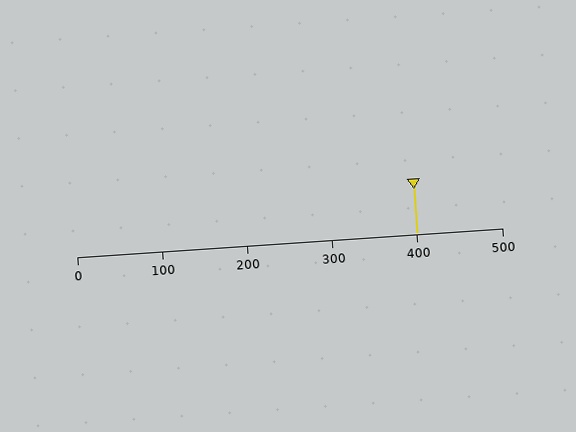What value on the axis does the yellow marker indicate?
The marker indicates approximately 400.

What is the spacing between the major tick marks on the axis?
The major ticks are spaced 100 apart.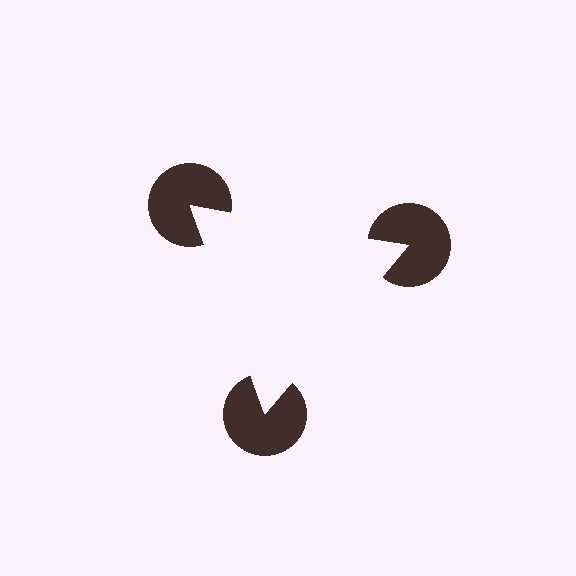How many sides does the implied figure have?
3 sides.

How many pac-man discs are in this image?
There are 3 — one at each vertex of the illusory triangle.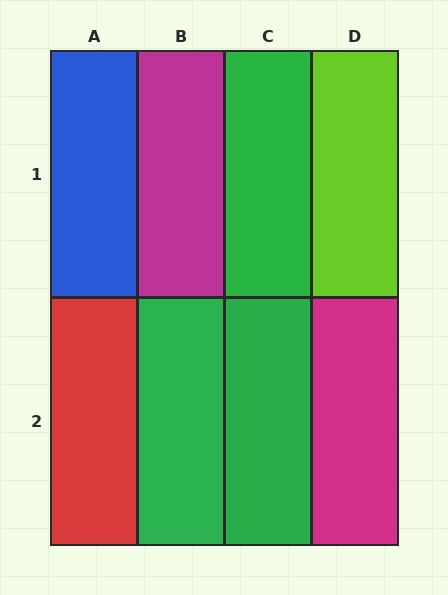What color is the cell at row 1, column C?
Green.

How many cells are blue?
1 cell is blue.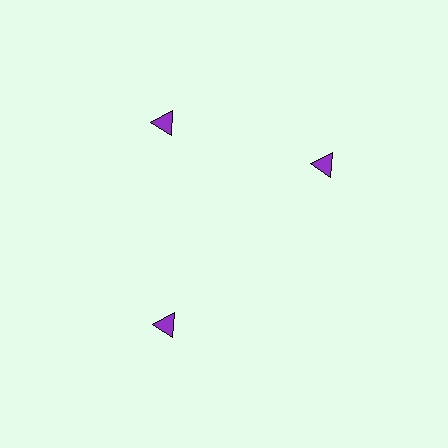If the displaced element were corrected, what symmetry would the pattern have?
It would have 3-fold rotational symmetry — the pattern would map onto itself every 120 degrees.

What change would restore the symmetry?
The symmetry would be restored by rotating it back into even spacing with its neighbors so that all 3 triangles sit at equal angles and equal distance from the center.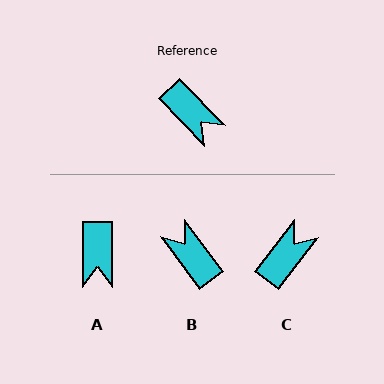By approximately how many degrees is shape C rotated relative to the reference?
Approximately 99 degrees counter-clockwise.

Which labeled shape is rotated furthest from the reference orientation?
B, about 173 degrees away.